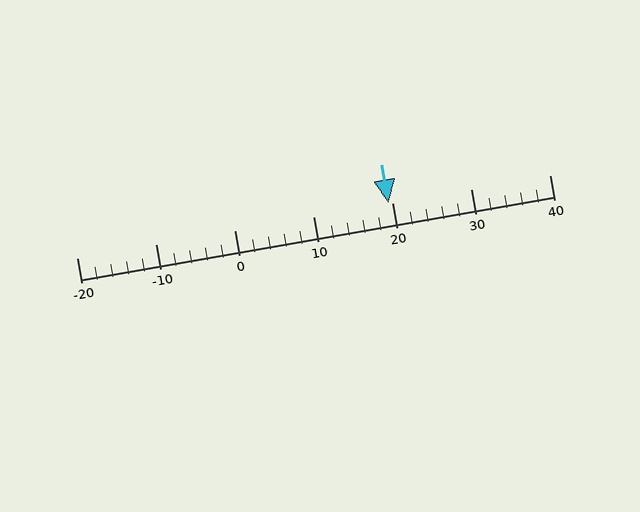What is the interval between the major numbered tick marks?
The major tick marks are spaced 10 units apart.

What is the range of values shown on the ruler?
The ruler shows values from -20 to 40.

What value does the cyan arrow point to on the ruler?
The cyan arrow points to approximately 20.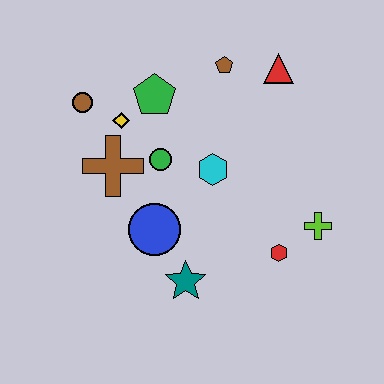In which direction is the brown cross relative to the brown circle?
The brown cross is below the brown circle.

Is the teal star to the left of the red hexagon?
Yes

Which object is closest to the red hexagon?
The lime cross is closest to the red hexagon.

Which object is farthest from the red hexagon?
The brown circle is farthest from the red hexagon.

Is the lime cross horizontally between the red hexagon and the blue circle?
No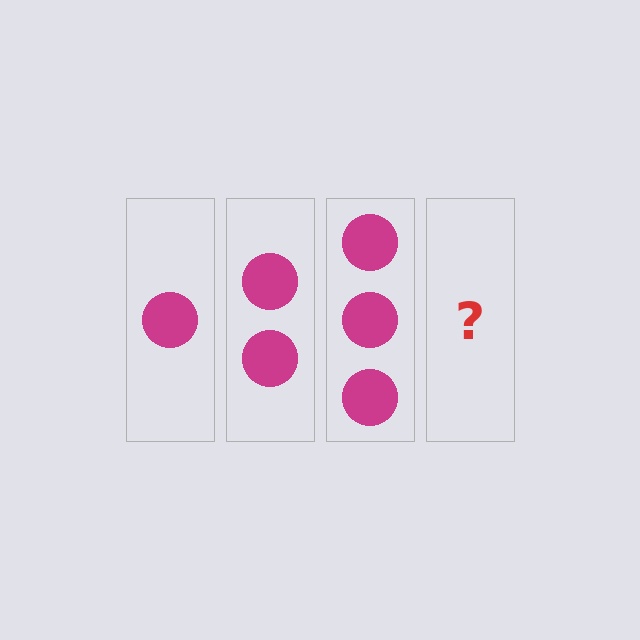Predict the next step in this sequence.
The next step is 4 circles.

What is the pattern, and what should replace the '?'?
The pattern is that each step adds one more circle. The '?' should be 4 circles.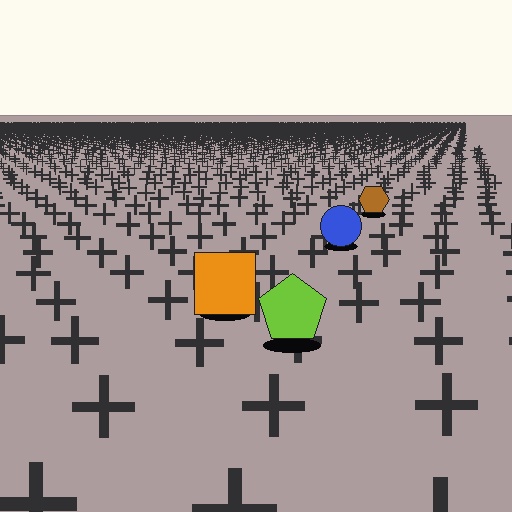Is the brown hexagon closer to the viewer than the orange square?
No. The orange square is closer — you can tell from the texture gradient: the ground texture is coarser near it.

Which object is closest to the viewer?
The lime pentagon is closest. The texture marks near it are larger and more spread out.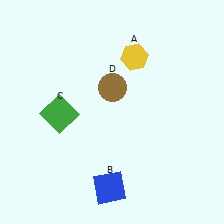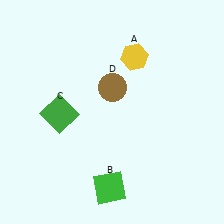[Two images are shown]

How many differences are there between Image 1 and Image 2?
There is 1 difference between the two images.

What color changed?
The square (B) changed from blue in Image 1 to green in Image 2.